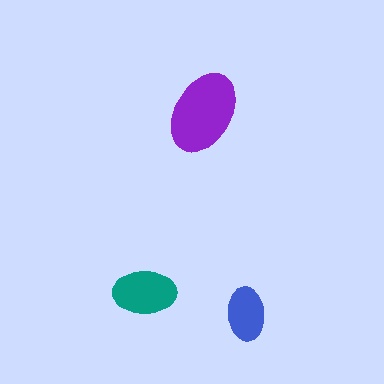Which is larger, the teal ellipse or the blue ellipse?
The teal one.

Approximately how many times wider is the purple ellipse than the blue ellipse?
About 1.5 times wider.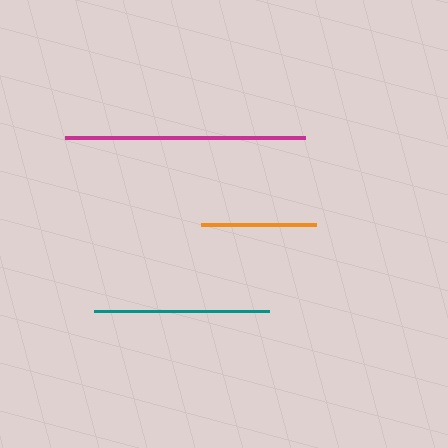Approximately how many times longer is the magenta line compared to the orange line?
The magenta line is approximately 2.1 times the length of the orange line.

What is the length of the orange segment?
The orange segment is approximately 115 pixels long.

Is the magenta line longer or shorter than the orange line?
The magenta line is longer than the orange line.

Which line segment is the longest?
The magenta line is the longest at approximately 240 pixels.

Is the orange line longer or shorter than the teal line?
The teal line is longer than the orange line.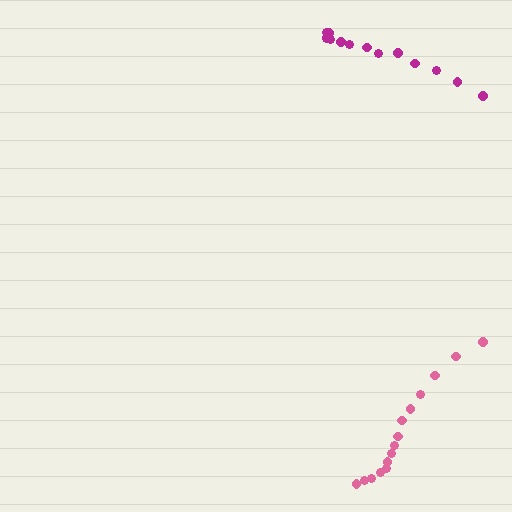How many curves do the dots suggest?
There are 2 distinct paths.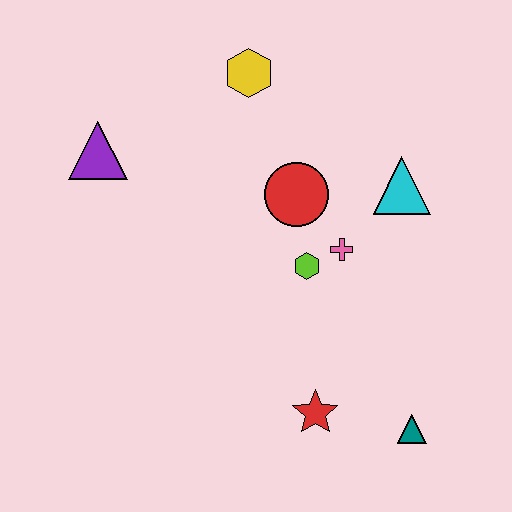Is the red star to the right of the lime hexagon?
Yes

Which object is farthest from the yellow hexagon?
The teal triangle is farthest from the yellow hexagon.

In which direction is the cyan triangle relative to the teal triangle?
The cyan triangle is above the teal triangle.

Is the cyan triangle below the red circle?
No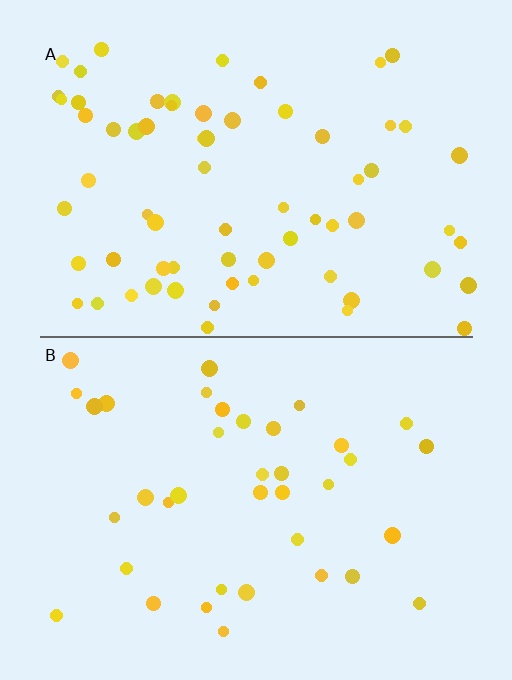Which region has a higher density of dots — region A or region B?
A (the top).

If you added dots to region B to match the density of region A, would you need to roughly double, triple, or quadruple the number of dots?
Approximately double.